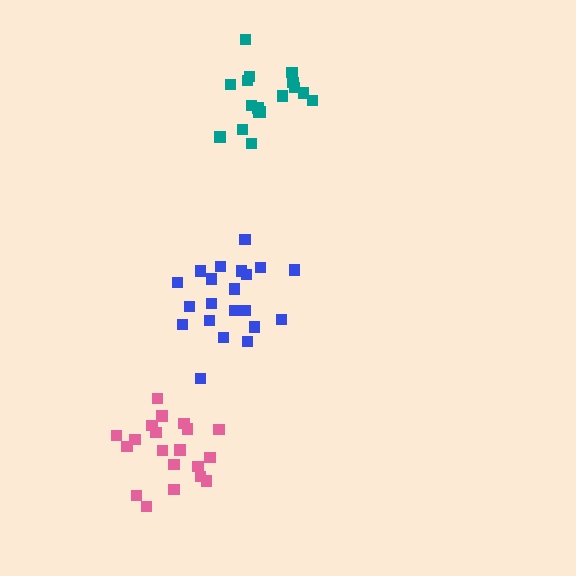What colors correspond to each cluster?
The clusters are colored: blue, teal, pink.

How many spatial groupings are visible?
There are 3 spatial groupings.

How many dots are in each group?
Group 1: 21 dots, Group 2: 18 dots, Group 3: 20 dots (59 total).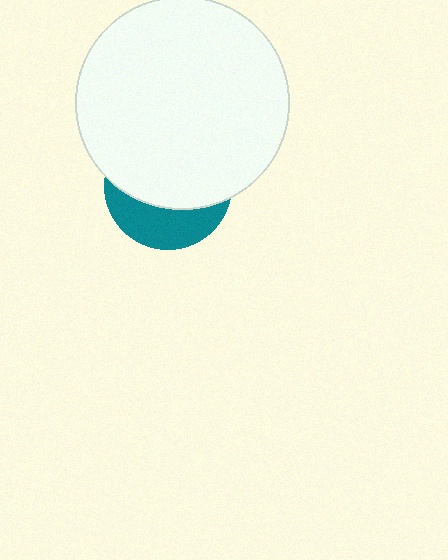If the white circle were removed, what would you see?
You would see the complete teal circle.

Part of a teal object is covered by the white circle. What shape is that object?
It is a circle.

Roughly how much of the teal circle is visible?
A small part of it is visible (roughly 34%).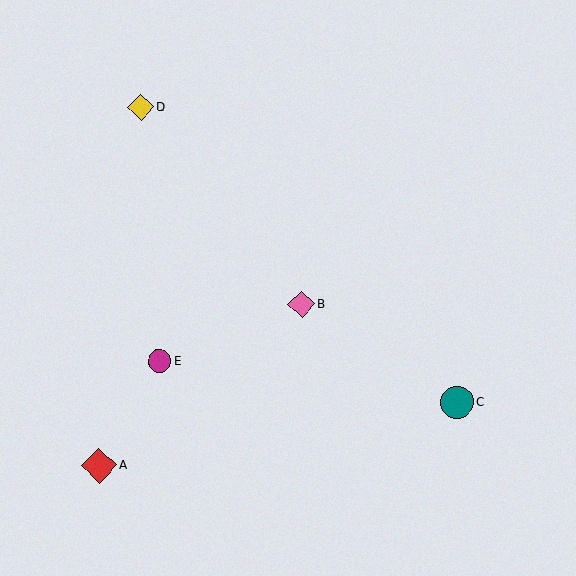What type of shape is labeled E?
Shape E is a magenta circle.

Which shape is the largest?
The red diamond (labeled A) is the largest.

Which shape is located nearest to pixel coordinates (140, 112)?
The yellow diamond (labeled D) at (141, 107) is nearest to that location.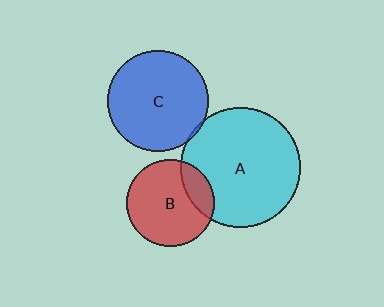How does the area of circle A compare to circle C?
Approximately 1.4 times.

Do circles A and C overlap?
Yes.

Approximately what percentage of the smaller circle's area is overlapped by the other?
Approximately 5%.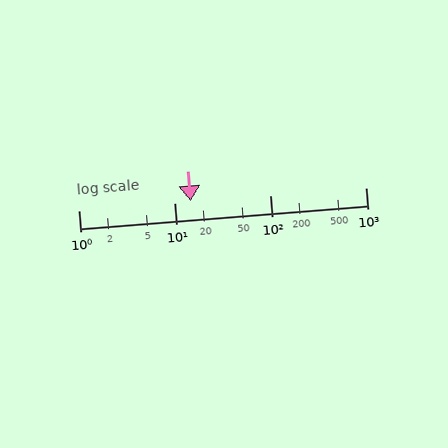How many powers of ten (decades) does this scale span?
The scale spans 3 decades, from 1 to 1000.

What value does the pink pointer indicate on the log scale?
The pointer indicates approximately 15.